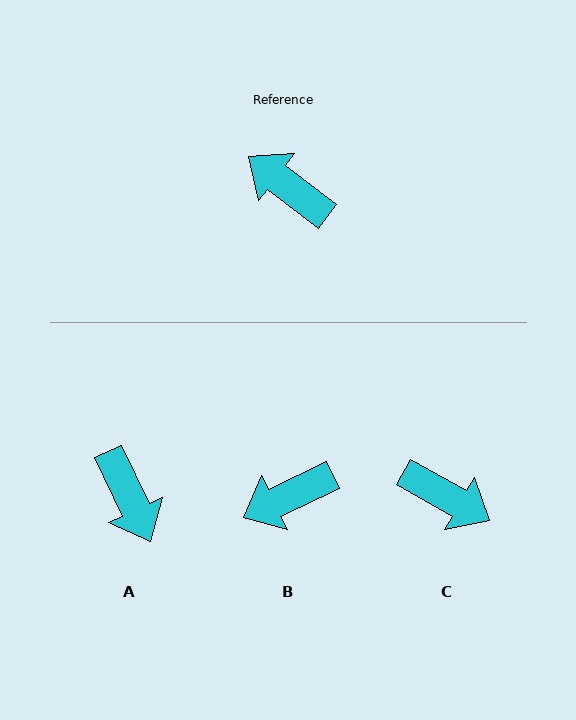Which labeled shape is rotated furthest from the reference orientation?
C, about 172 degrees away.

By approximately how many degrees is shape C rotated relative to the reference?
Approximately 172 degrees clockwise.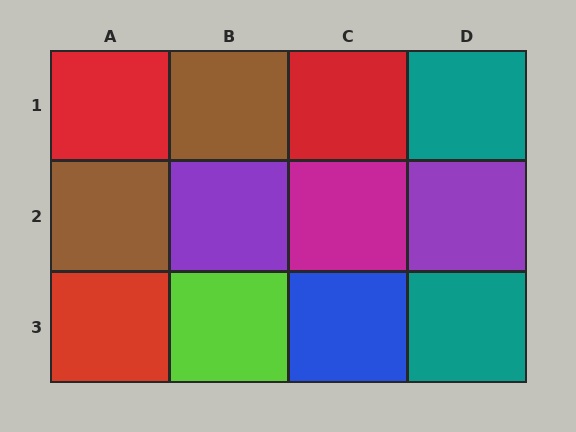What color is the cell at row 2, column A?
Brown.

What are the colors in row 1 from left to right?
Red, brown, red, teal.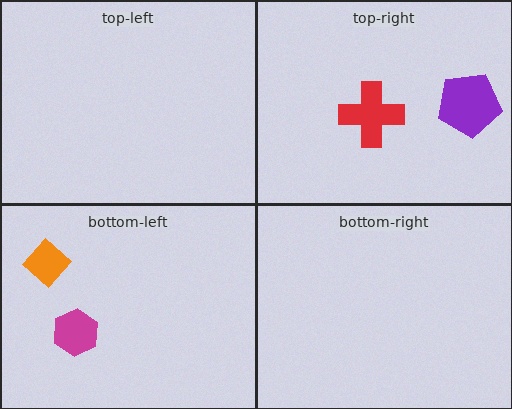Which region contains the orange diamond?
The bottom-left region.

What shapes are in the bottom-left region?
The orange diamond, the magenta hexagon.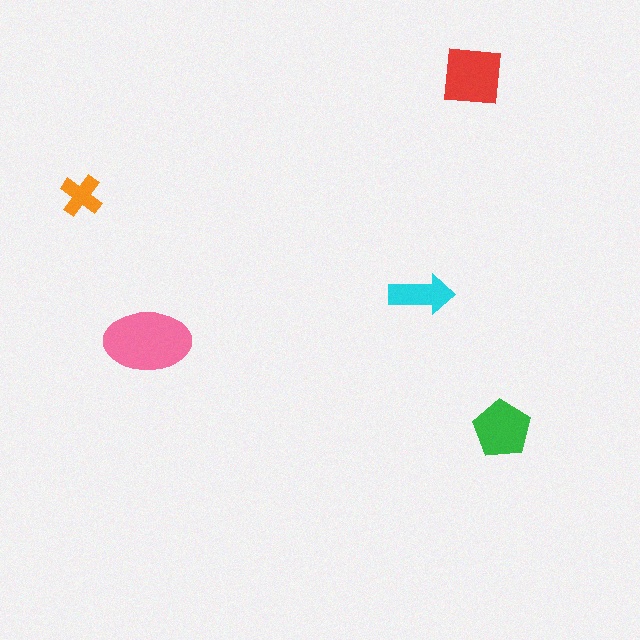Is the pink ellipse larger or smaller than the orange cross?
Larger.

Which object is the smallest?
The orange cross.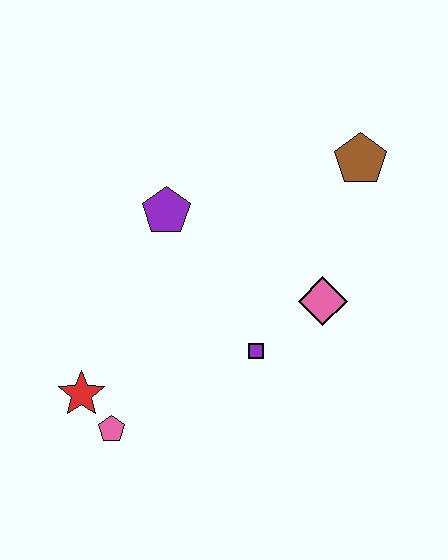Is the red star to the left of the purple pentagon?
Yes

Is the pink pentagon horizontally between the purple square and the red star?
Yes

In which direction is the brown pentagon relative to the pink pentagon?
The brown pentagon is above the pink pentagon.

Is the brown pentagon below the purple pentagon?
No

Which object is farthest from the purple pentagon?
The pink pentagon is farthest from the purple pentagon.